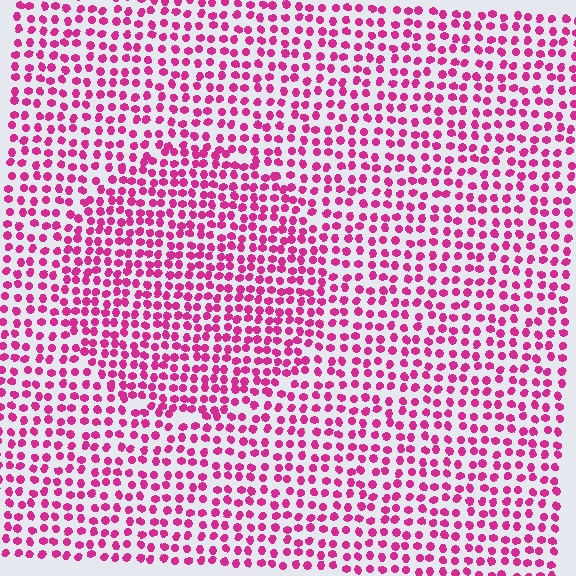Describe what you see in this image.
The image contains small magenta elements arranged at two different densities. A circle-shaped region is visible where the elements are more densely packed than the surrounding area.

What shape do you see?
I see a circle.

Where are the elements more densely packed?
The elements are more densely packed inside the circle boundary.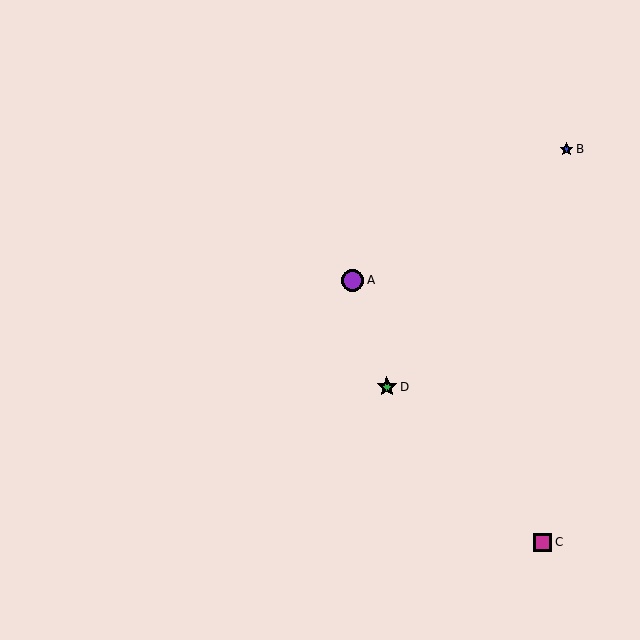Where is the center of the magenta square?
The center of the magenta square is at (542, 542).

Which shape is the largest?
The purple circle (labeled A) is the largest.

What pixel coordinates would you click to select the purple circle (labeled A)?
Click at (353, 280) to select the purple circle A.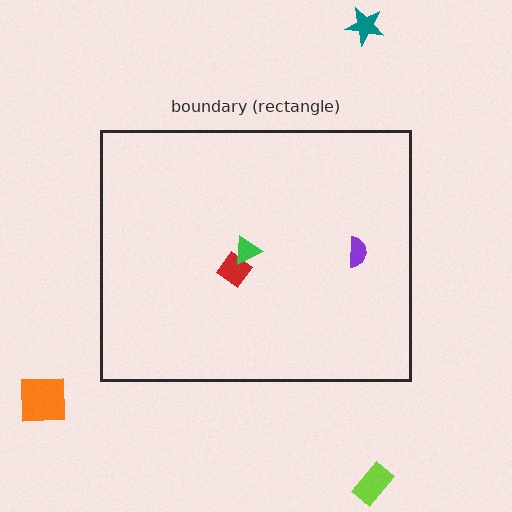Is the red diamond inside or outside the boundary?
Inside.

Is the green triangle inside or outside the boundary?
Inside.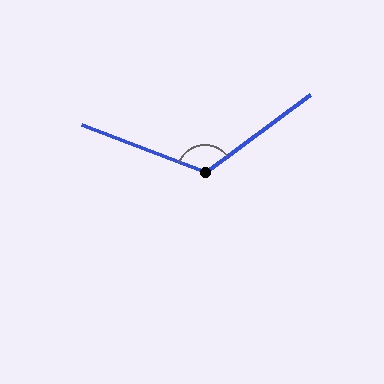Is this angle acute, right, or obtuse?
It is obtuse.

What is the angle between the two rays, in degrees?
Approximately 122 degrees.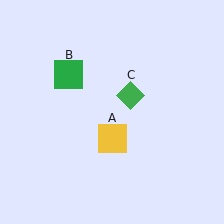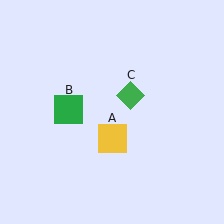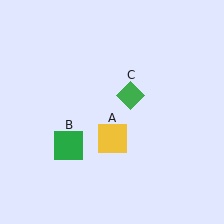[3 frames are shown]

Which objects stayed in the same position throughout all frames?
Yellow square (object A) and green diamond (object C) remained stationary.